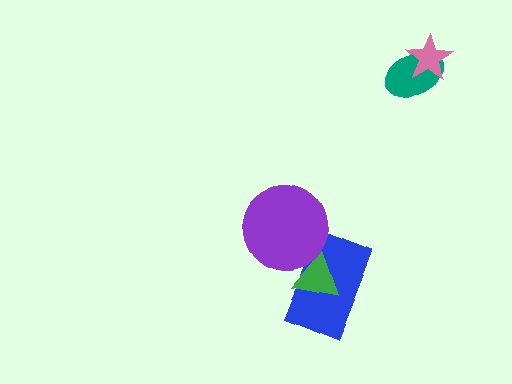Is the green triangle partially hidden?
Yes, it is partially covered by another shape.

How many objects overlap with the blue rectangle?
2 objects overlap with the blue rectangle.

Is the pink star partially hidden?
No, no other shape covers it.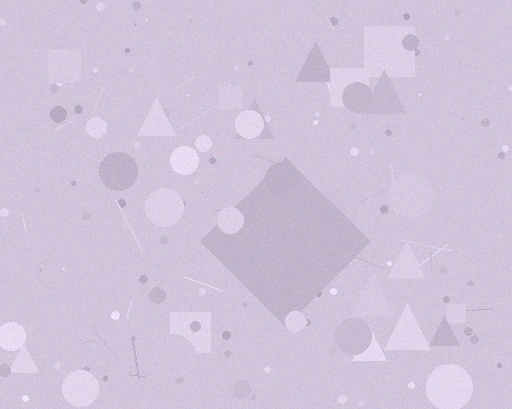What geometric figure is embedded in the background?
A diamond is embedded in the background.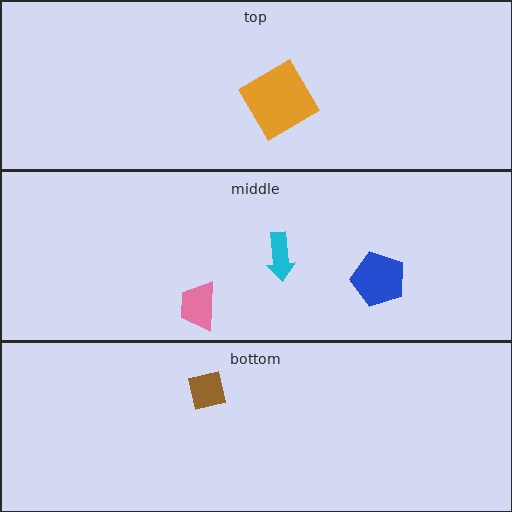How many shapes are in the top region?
1.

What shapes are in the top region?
The orange diamond.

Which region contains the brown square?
The bottom region.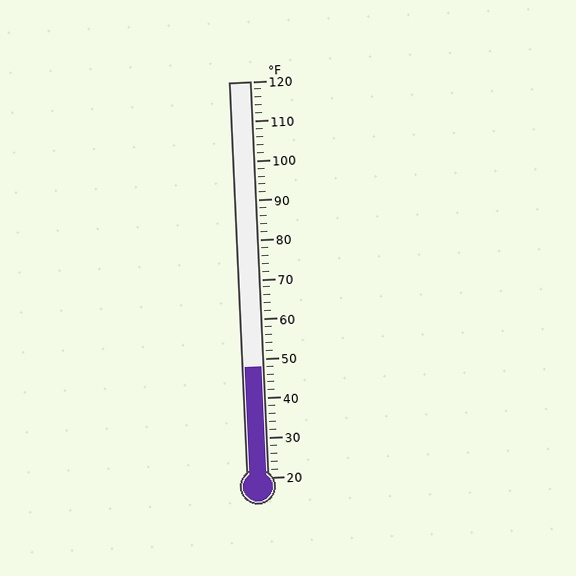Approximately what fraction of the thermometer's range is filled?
The thermometer is filled to approximately 30% of its range.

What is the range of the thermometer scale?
The thermometer scale ranges from 20°F to 120°F.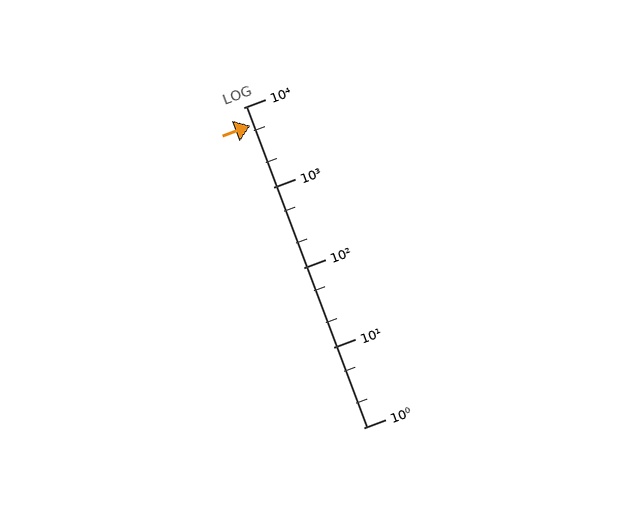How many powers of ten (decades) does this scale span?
The scale spans 4 decades, from 1 to 10000.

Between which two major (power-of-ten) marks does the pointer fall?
The pointer is between 1000 and 10000.